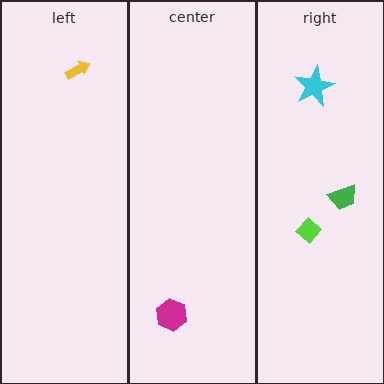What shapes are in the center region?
The magenta hexagon.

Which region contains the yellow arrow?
The left region.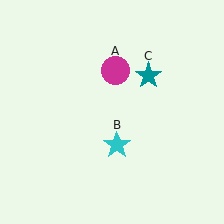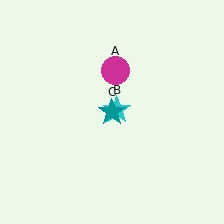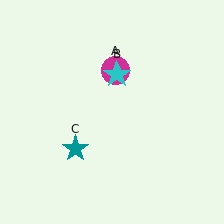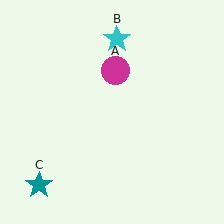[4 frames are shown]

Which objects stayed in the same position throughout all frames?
Magenta circle (object A) remained stationary.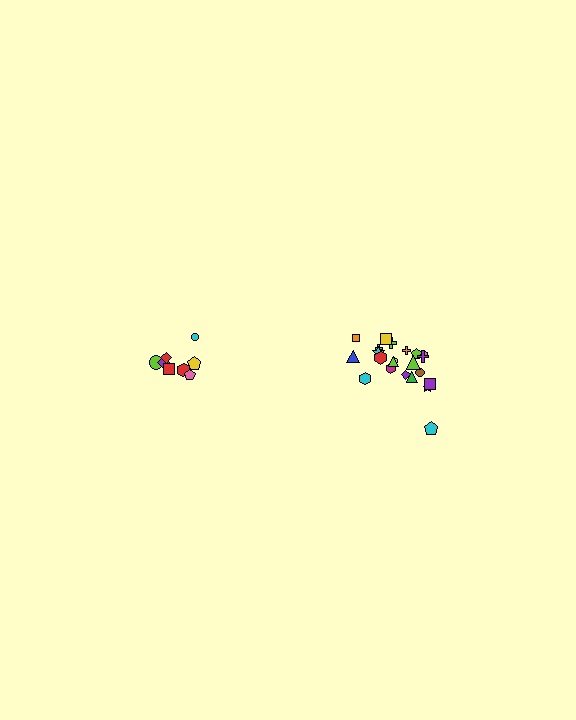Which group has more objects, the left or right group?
The right group.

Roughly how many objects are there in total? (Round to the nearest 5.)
Roughly 30 objects in total.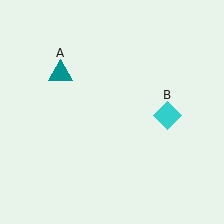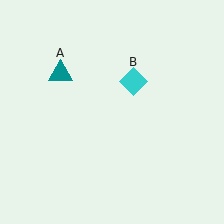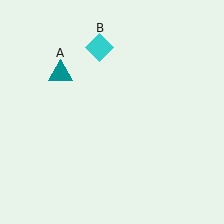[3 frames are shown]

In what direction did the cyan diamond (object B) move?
The cyan diamond (object B) moved up and to the left.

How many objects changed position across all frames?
1 object changed position: cyan diamond (object B).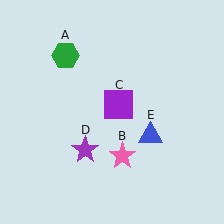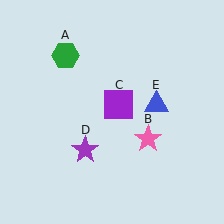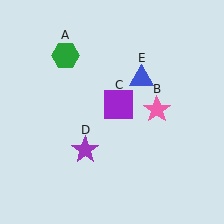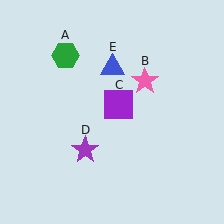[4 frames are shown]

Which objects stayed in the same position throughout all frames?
Green hexagon (object A) and purple square (object C) and purple star (object D) remained stationary.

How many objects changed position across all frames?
2 objects changed position: pink star (object B), blue triangle (object E).